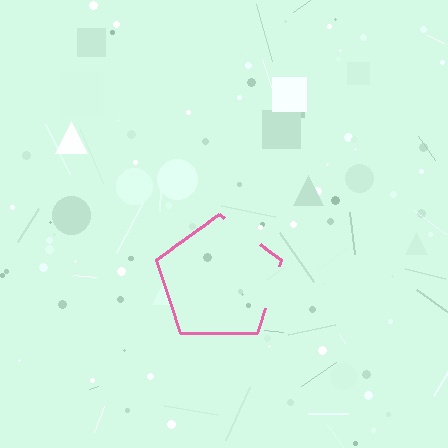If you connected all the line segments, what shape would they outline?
They would outline a pentagon.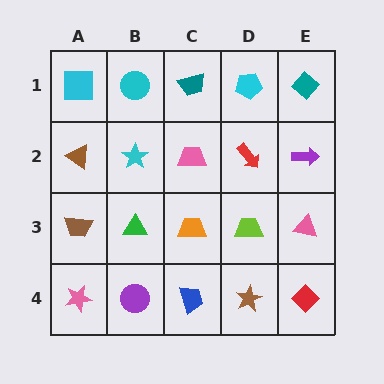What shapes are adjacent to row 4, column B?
A green triangle (row 3, column B), a pink star (row 4, column A), a blue trapezoid (row 4, column C).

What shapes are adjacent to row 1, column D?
A red arrow (row 2, column D), a teal trapezoid (row 1, column C), a teal diamond (row 1, column E).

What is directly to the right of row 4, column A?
A purple circle.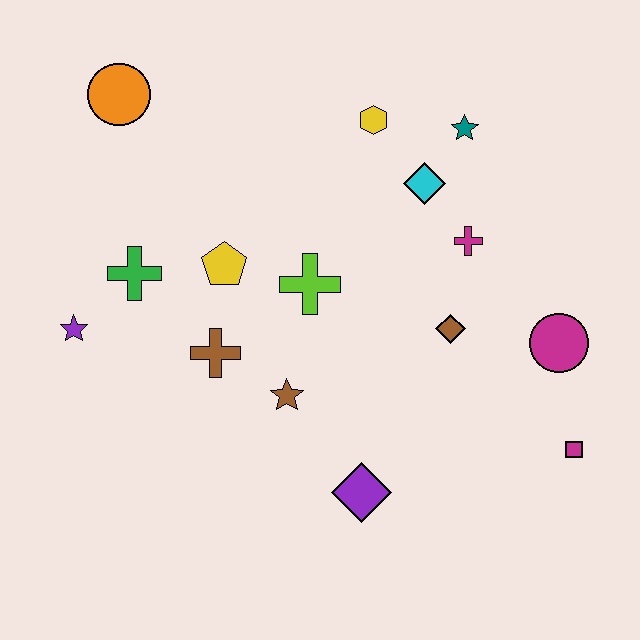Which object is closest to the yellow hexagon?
The cyan diamond is closest to the yellow hexagon.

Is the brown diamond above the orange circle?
No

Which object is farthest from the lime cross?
The magenta square is farthest from the lime cross.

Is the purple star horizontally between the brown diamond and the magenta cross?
No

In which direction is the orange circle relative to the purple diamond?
The orange circle is above the purple diamond.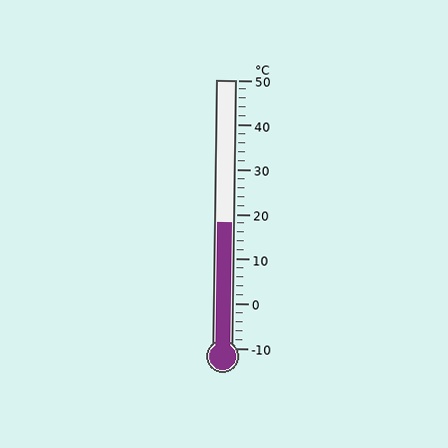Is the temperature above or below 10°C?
The temperature is above 10°C.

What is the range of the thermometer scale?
The thermometer scale ranges from -10°C to 50°C.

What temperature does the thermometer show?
The thermometer shows approximately 18°C.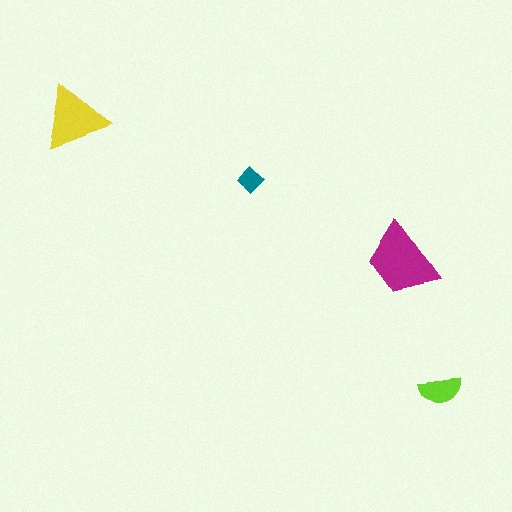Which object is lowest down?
The lime semicircle is bottommost.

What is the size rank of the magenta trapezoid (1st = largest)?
1st.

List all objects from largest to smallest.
The magenta trapezoid, the yellow triangle, the lime semicircle, the teal diamond.